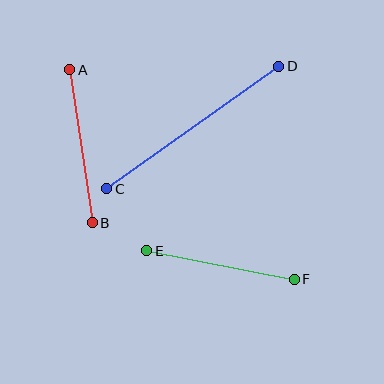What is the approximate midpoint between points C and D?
The midpoint is at approximately (193, 128) pixels.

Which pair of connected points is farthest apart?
Points C and D are farthest apart.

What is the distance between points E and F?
The distance is approximately 151 pixels.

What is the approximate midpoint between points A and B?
The midpoint is at approximately (81, 146) pixels.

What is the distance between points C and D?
The distance is approximately 211 pixels.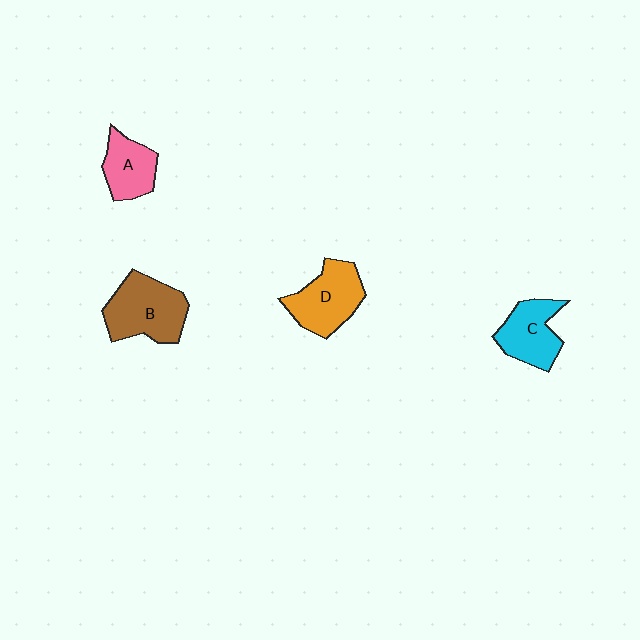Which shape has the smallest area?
Shape A (pink).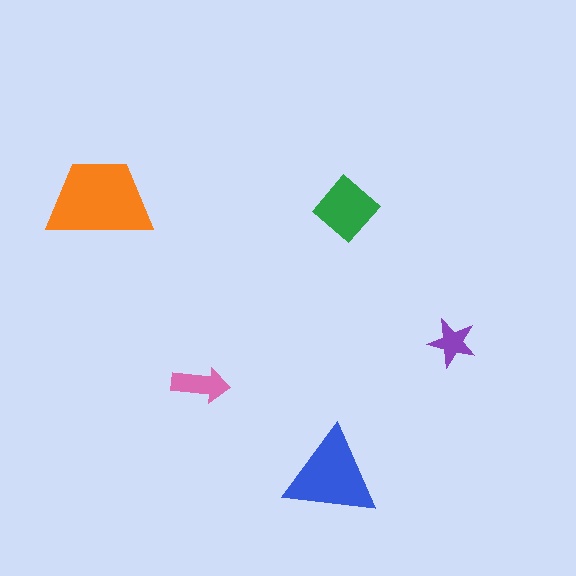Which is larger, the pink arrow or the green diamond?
The green diamond.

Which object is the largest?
The orange trapezoid.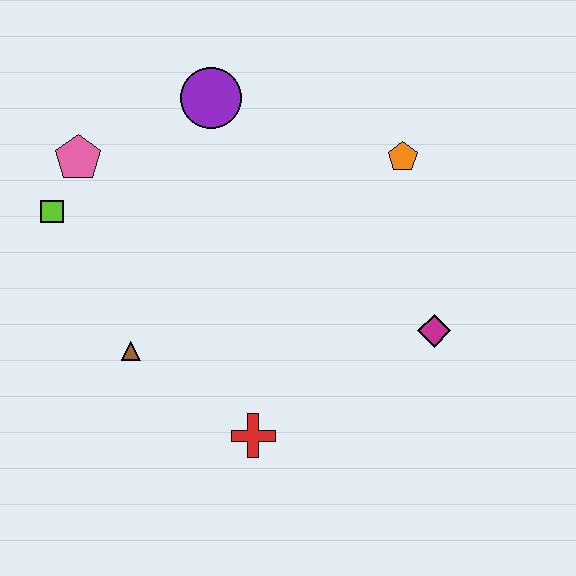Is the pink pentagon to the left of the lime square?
No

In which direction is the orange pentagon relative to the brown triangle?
The orange pentagon is to the right of the brown triangle.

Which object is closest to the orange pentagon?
The magenta diamond is closest to the orange pentagon.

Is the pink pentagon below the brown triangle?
No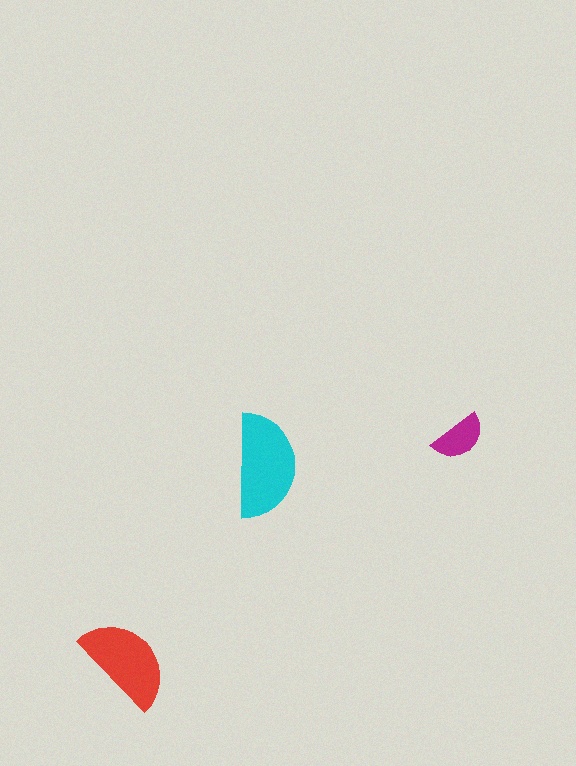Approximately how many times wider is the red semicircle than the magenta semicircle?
About 2 times wider.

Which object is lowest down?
The red semicircle is bottommost.